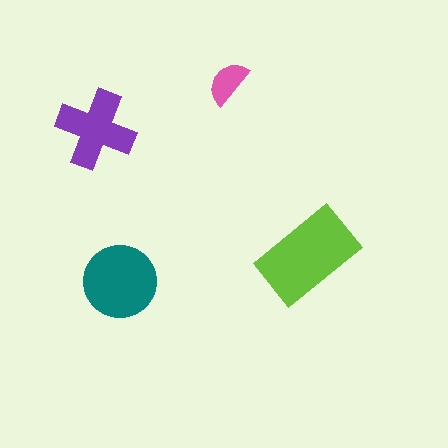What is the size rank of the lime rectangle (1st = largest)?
1st.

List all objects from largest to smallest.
The lime rectangle, the teal circle, the purple cross, the pink semicircle.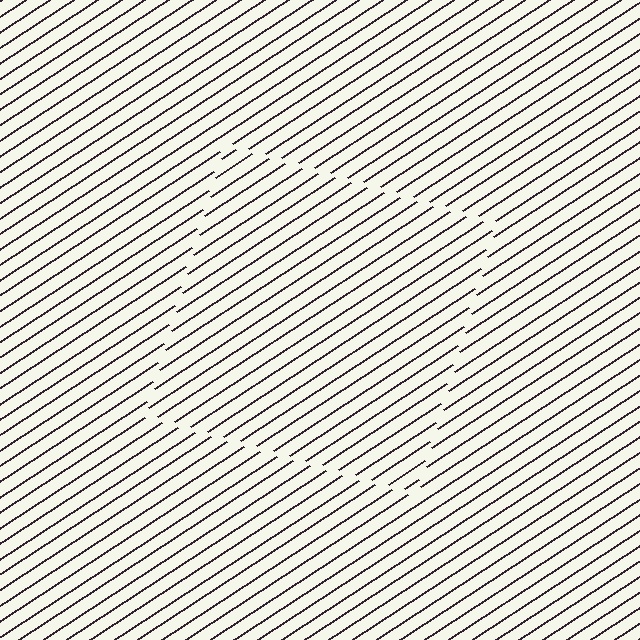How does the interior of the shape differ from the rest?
The interior of the shape contains the same grating, shifted by half a period — the contour is defined by the phase discontinuity where line-ends from the inner and outer gratings abut.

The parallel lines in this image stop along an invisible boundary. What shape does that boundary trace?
An illusory square. The interior of the shape contains the same grating, shifted by half a period — the contour is defined by the phase discontinuity where line-ends from the inner and outer gratings abut.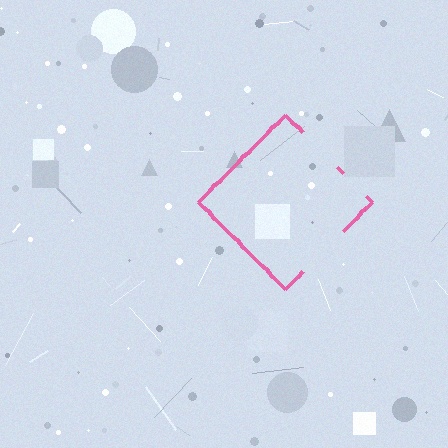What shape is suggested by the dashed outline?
The dashed outline suggests a diamond.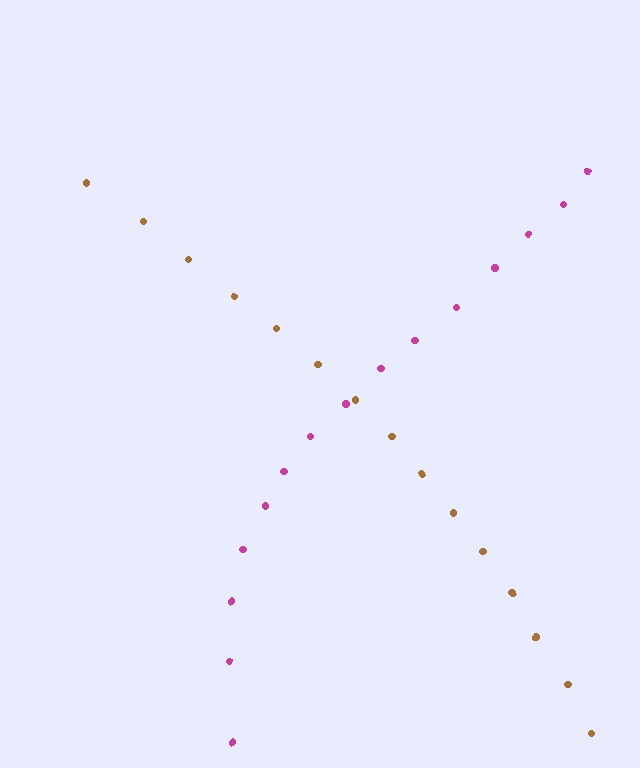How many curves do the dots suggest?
There are 2 distinct paths.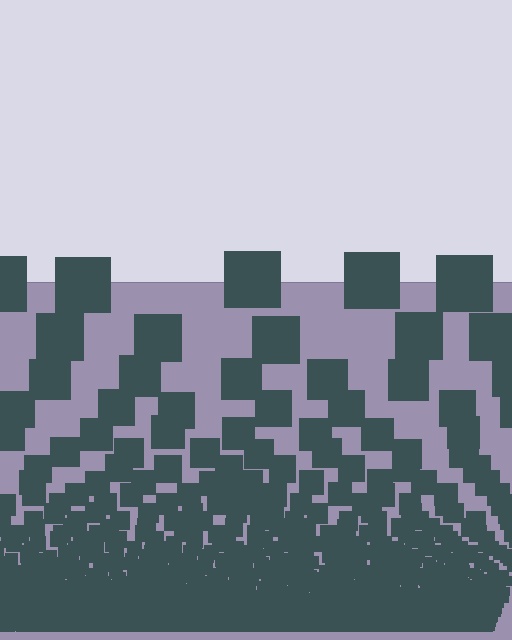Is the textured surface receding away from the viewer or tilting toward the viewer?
The surface appears to tilt toward the viewer. Texture elements get larger and sparser toward the top.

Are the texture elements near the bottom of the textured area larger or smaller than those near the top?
Smaller. The gradient is inverted — elements near the bottom are smaller and denser.